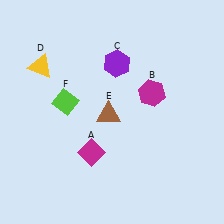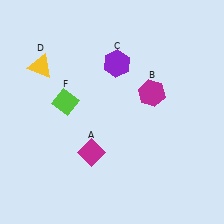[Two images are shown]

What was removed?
The brown triangle (E) was removed in Image 2.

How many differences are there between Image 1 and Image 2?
There is 1 difference between the two images.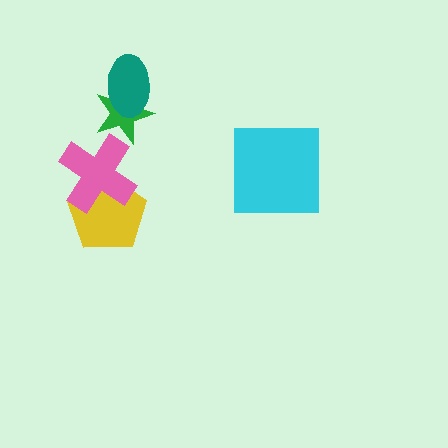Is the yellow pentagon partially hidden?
Yes, it is partially covered by another shape.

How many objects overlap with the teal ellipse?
1 object overlaps with the teal ellipse.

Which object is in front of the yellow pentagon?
The pink cross is in front of the yellow pentagon.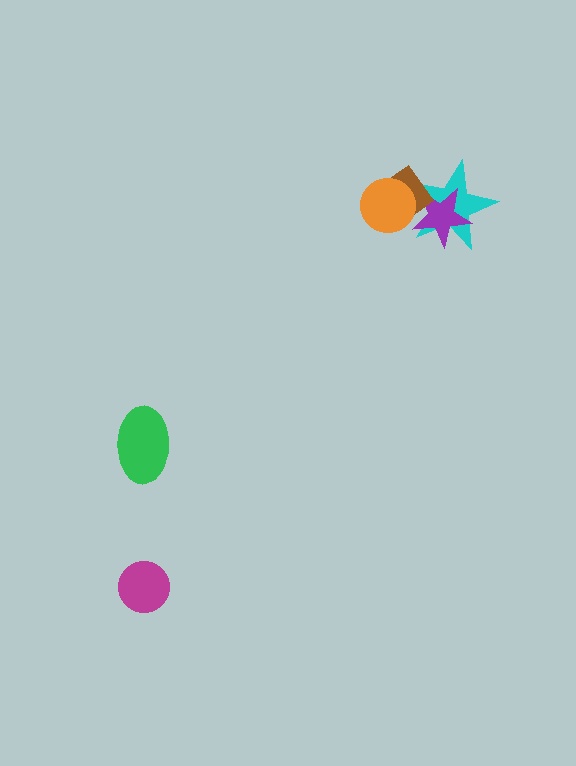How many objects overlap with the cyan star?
3 objects overlap with the cyan star.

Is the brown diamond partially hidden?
Yes, it is partially covered by another shape.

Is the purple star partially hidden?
Yes, it is partially covered by another shape.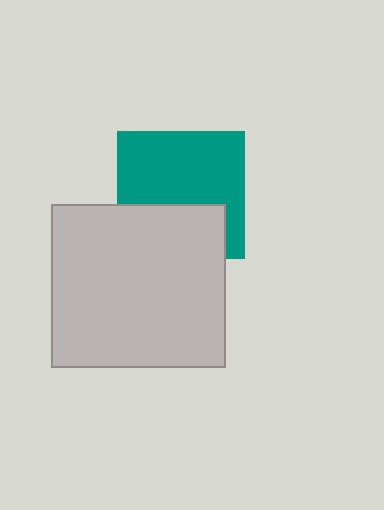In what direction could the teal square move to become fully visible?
The teal square could move up. That would shift it out from behind the light gray rectangle entirely.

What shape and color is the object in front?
The object in front is a light gray rectangle.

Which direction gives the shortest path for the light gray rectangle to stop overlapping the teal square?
Moving down gives the shortest separation.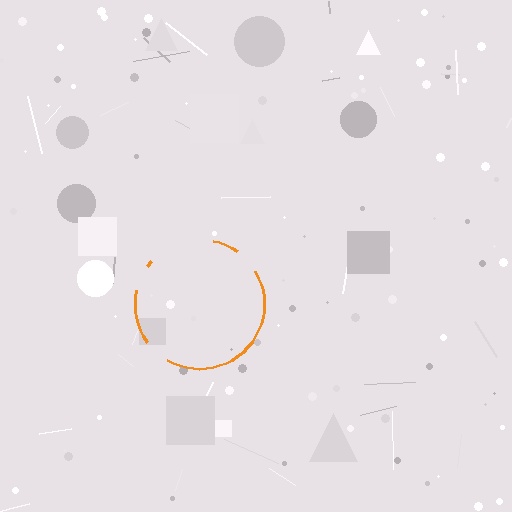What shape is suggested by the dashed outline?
The dashed outline suggests a circle.